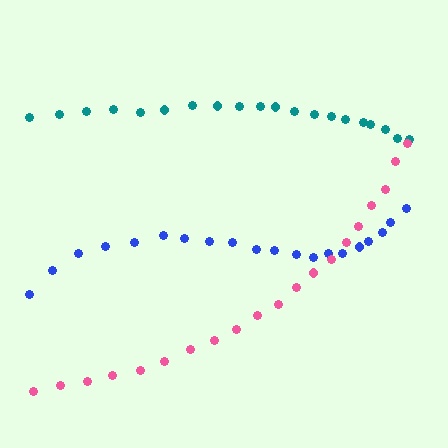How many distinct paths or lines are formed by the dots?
There are 3 distinct paths.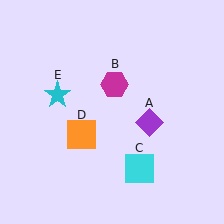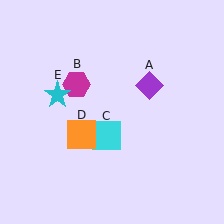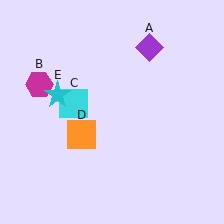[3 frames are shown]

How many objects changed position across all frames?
3 objects changed position: purple diamond (object A), magenta hexagon (object B), cyan square (object C).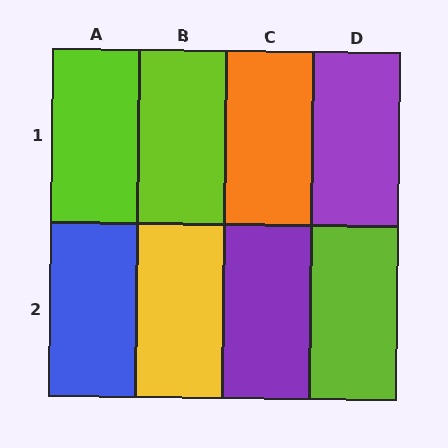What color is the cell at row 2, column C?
Purple.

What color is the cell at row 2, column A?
Blue.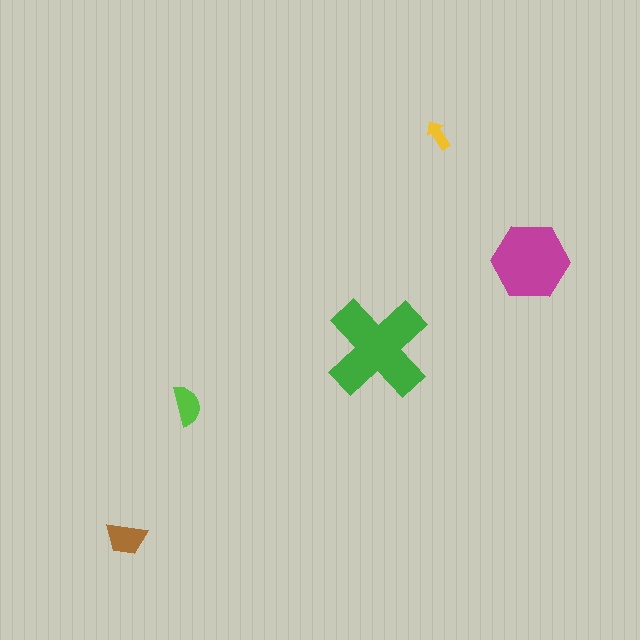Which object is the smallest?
The yellow arrow.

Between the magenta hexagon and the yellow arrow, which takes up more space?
The magenta hexagon.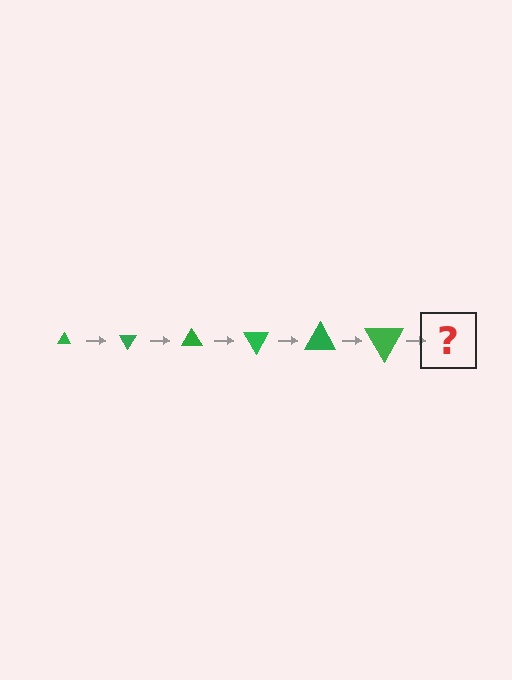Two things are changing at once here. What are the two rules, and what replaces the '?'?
The two rules are that the triangle grows larger each step and it rotates 60 degrees each step. The '?' should be a triangle, larger than the previous one and rotated 360 degrees from the start.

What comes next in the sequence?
The next element should be a triangle, larger than the previous one and rotated 360 degrees from the start.